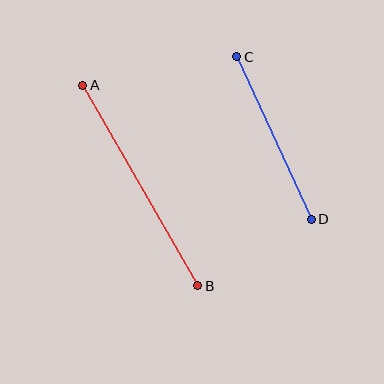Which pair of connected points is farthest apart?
Points A and B are farthest apart.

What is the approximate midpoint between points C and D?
The midpoint is at approximately (274, 138) pixels.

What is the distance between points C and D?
The distance is approximately 179 pixels.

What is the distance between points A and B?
The distance is approximately 231 pixels.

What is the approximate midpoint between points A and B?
The midpoint is at approximately (140, 185) pixels.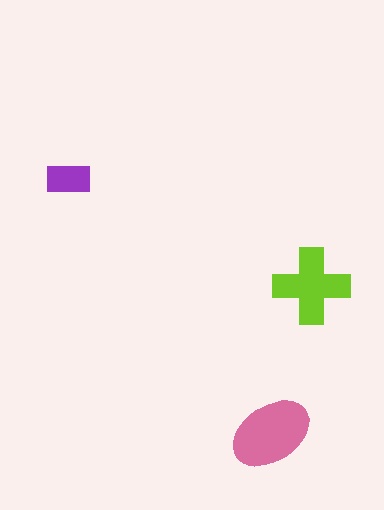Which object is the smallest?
The purple rectangle.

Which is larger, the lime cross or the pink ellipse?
The pink ellipse.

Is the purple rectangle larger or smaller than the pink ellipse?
Smaller.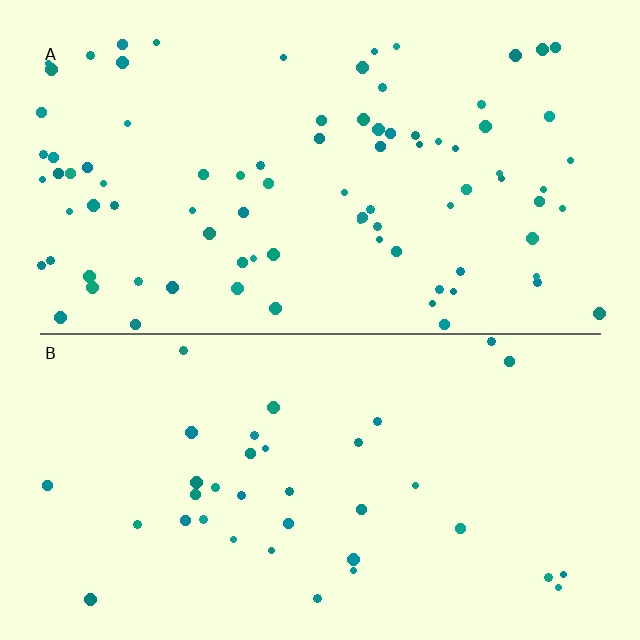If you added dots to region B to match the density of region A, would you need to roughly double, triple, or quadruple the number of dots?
Approximately double.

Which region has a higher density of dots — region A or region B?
A (the top).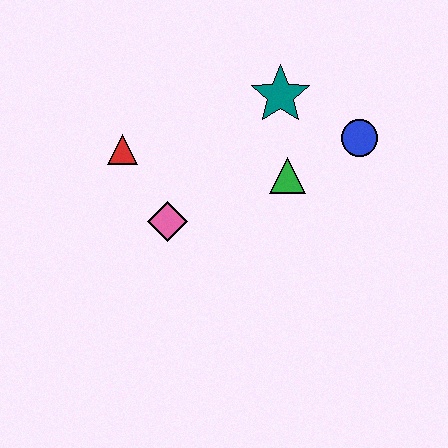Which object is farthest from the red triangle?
The blue circle is farthest from the red triangle.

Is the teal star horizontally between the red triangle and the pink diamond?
No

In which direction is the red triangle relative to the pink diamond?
The red triangle is above the pink diamond.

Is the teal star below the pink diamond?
No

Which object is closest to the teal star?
The green triangle is closest to the teal star.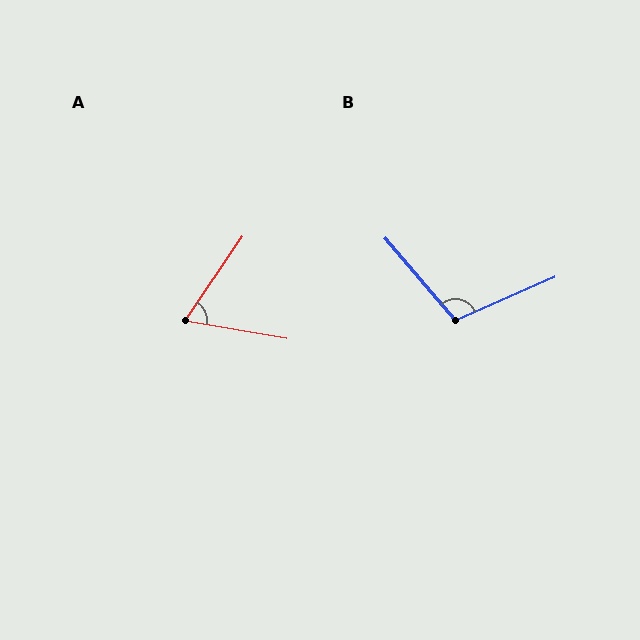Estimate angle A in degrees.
Approximately 65 degrees.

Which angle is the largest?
B, at approximately 107 degrees.